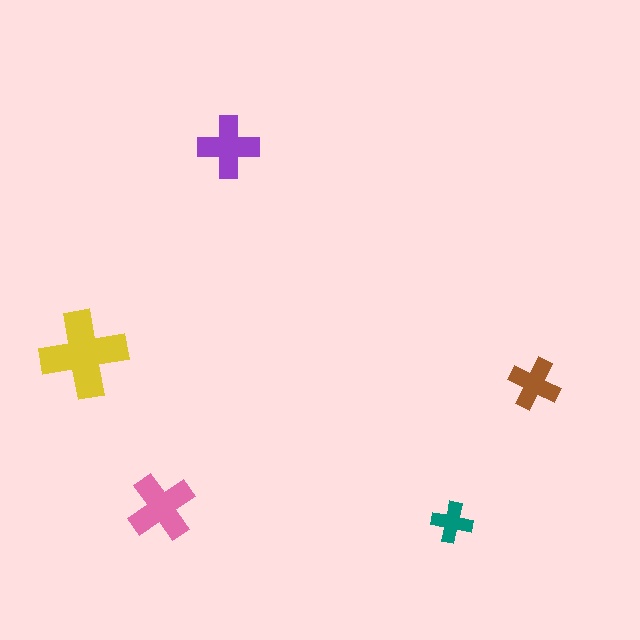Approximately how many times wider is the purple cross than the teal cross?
About 1.5 times wider.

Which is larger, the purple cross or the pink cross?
The pink one.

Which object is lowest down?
The teal cross is bottommost.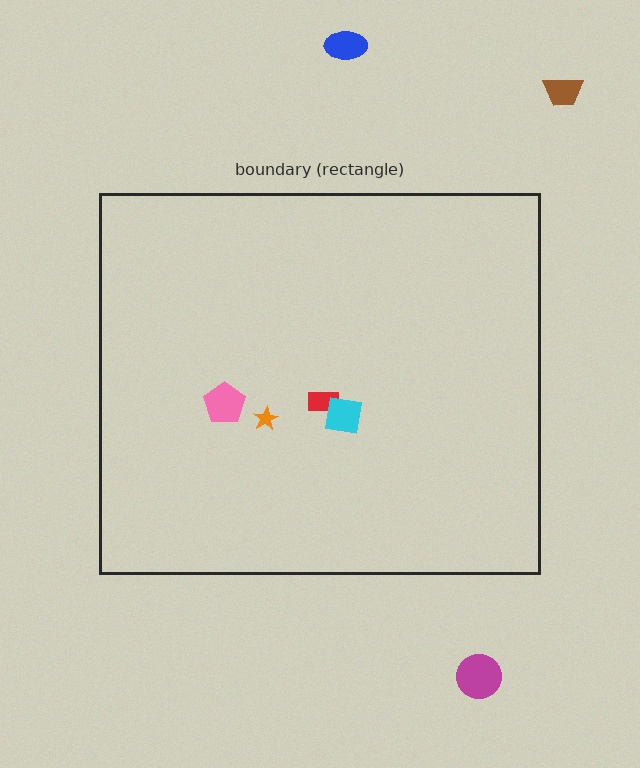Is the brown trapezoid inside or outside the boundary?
Outside.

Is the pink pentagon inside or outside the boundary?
Inside.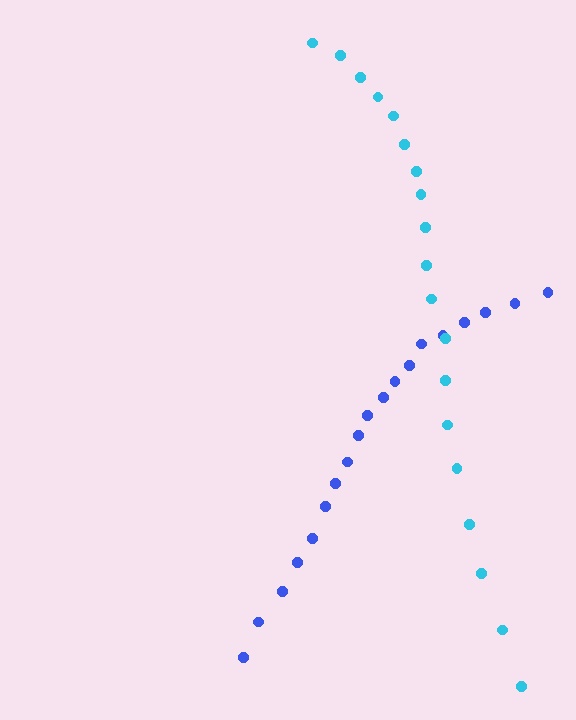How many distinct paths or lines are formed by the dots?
There are 2 distinct paths.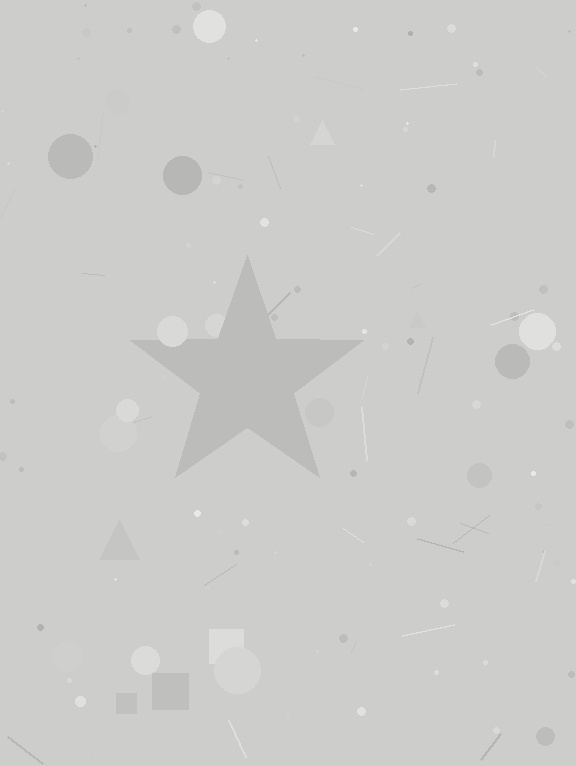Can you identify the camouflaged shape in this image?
The camouflaged shape is a star.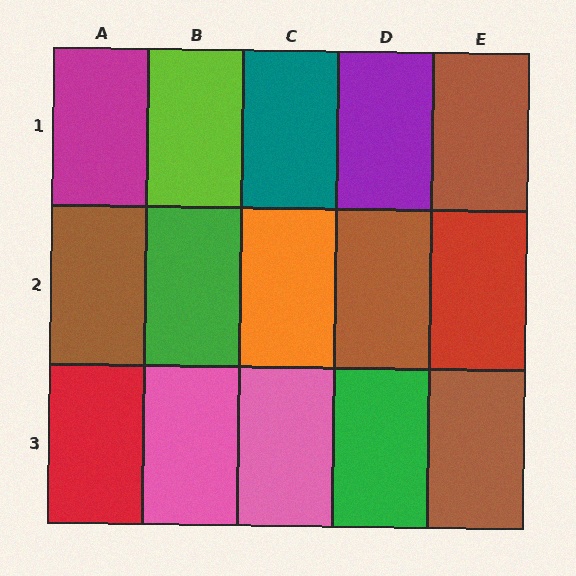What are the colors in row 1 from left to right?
Magenta, lime, teal, purple, brown.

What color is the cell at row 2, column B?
Green.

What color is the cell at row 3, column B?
Pink.